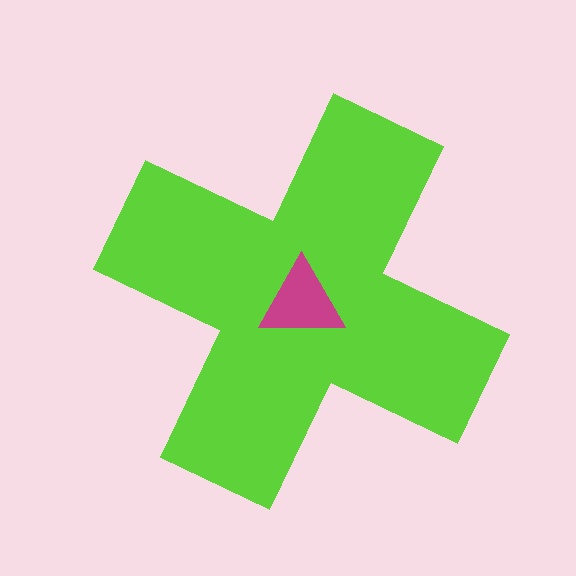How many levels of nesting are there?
2.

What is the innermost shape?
The magenta triangle.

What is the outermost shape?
The lime cross.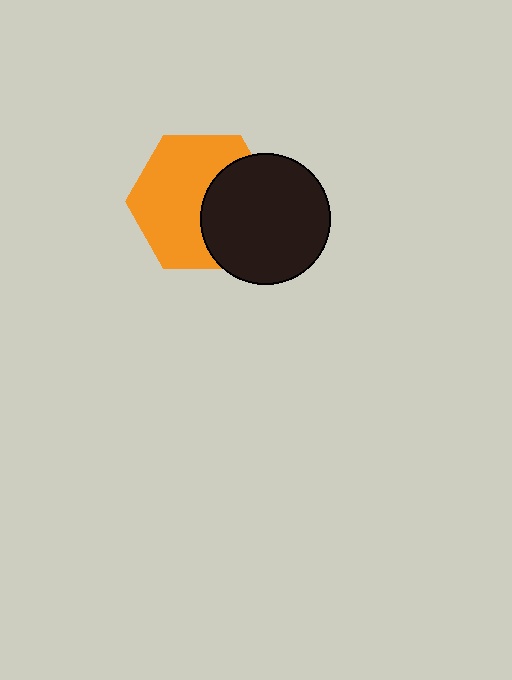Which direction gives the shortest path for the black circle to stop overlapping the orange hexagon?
Moving right gives the shortest separation.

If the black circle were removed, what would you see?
You would see the complete orange hexagon.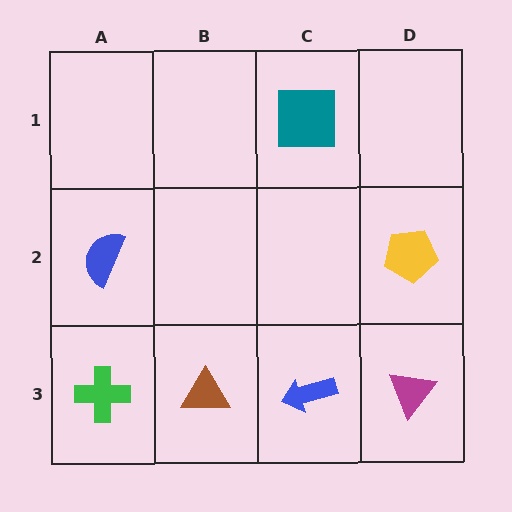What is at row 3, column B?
A brown triangle.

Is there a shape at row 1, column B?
No, that cell is empty.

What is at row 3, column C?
A blue arrow.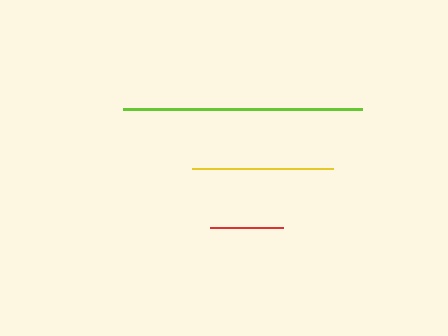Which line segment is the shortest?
The red line is the shortest at approximately 73 pixels.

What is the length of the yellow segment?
The yellow segment is approximately 141 pixels long.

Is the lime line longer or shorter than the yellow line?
The lime line is longer than the yellow line.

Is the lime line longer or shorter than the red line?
The lime line is longer than the red line.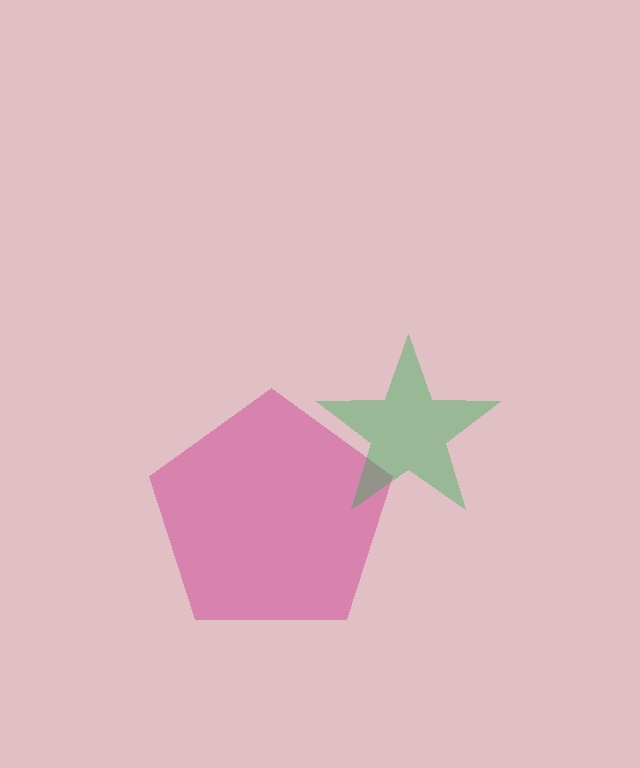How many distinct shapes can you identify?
There are 2 distinct shapes: a magenta pentagon, a green star.